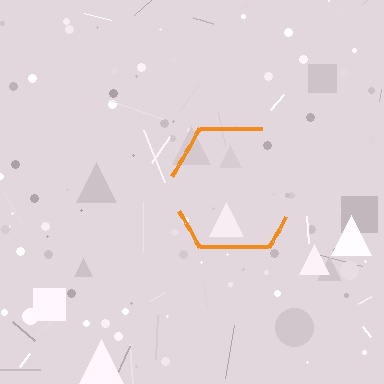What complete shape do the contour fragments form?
The contour fragments form a hexagon.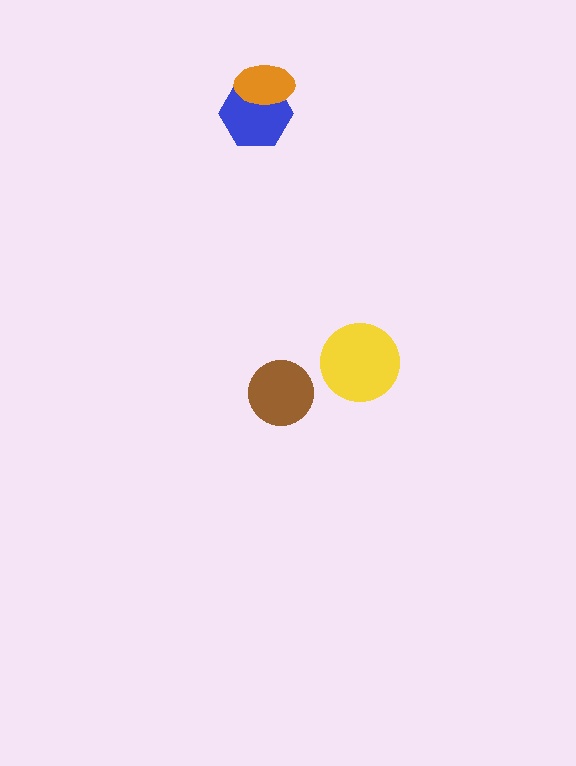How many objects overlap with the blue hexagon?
1 object overlaps with the blue hexagon.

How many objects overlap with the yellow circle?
0 objects overlap with the yellow circle.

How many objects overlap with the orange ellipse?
1 object overlaps with the orange ellipse.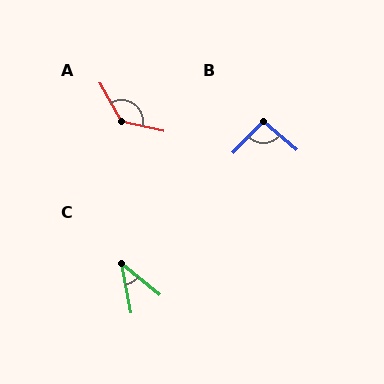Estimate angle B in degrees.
Approximately 94 degrees.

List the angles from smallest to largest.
C (40°), B (94°), A (132°).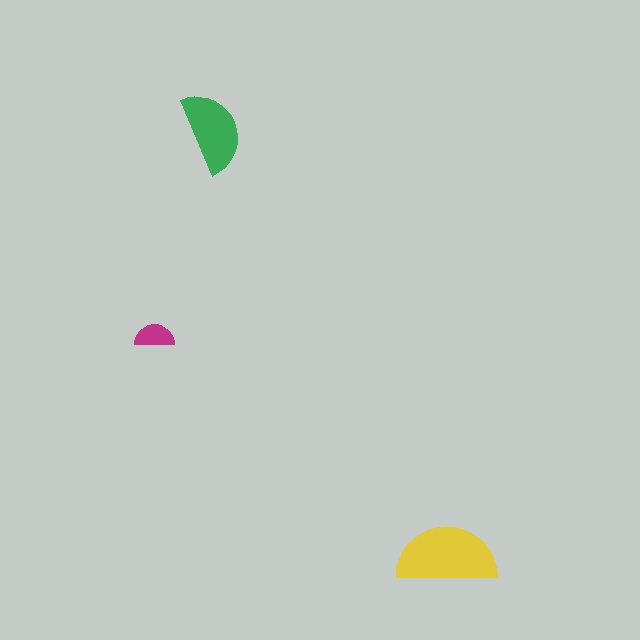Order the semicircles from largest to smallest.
the yellow one, the green one, the magenta one.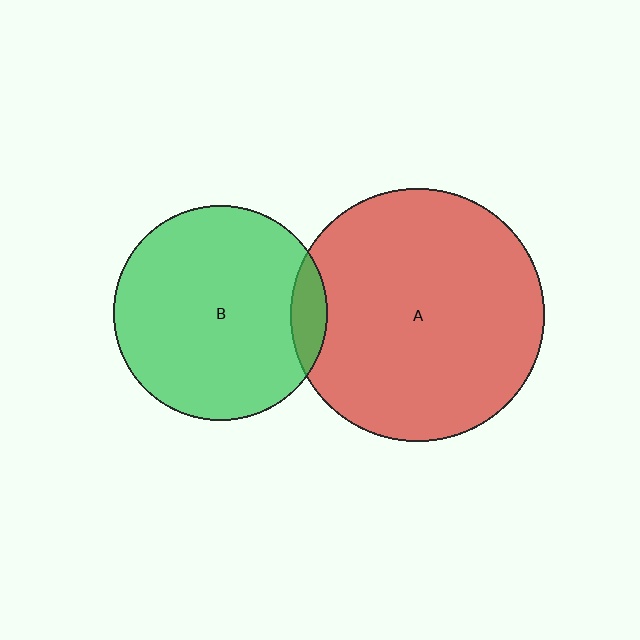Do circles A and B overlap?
Yes.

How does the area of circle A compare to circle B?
Approximately 1.4 times.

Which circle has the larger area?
Circle A (red).